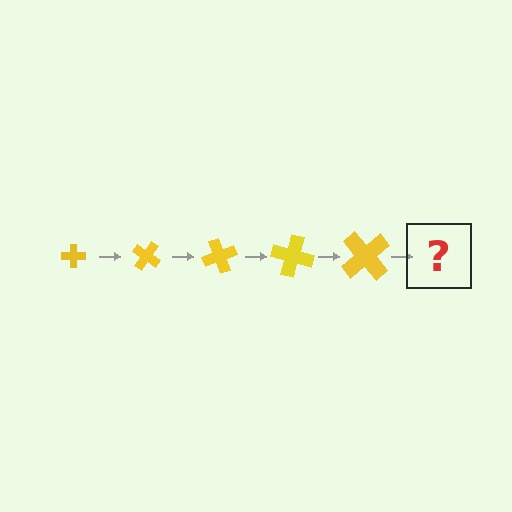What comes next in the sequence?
The next element should be a cross, larger than the previous one and rotated 175 degrees from the start.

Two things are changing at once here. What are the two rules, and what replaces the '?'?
The two rules are that the cross grows larger each step and it rotates 35 degrees each step. The '?' should be a cross, larger than the previous one and rotated 175 degrees from the start.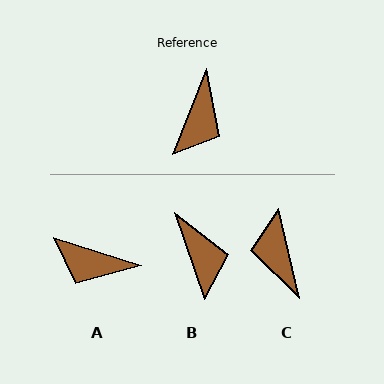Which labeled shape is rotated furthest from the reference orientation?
C, about 146 degrees away.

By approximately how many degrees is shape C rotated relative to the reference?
Approximately 146 degrees clockwise.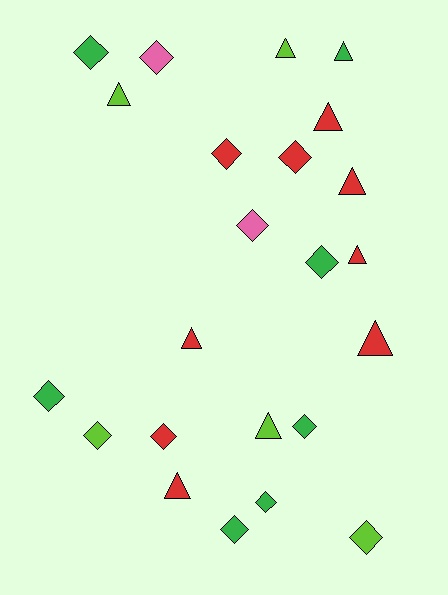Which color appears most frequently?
Red, with 9 objects.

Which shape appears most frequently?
Diamond, with 13 objects.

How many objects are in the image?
There are 23 objects.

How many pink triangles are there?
There are no pink triangles.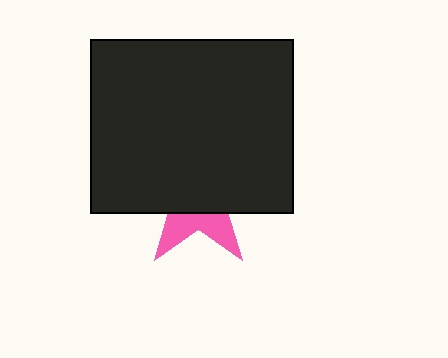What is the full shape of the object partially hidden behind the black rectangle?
The partially hidden object is a pink star.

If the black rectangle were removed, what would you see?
You would see the complete pink star.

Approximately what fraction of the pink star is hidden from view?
Roughly 68% of the pink star is hidden behind the black rectangle.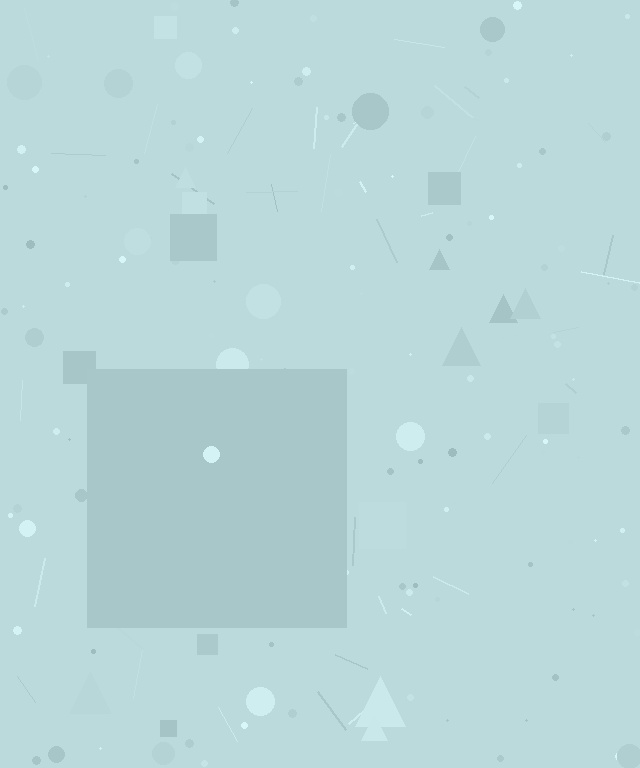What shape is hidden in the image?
A square is hidden in the image.